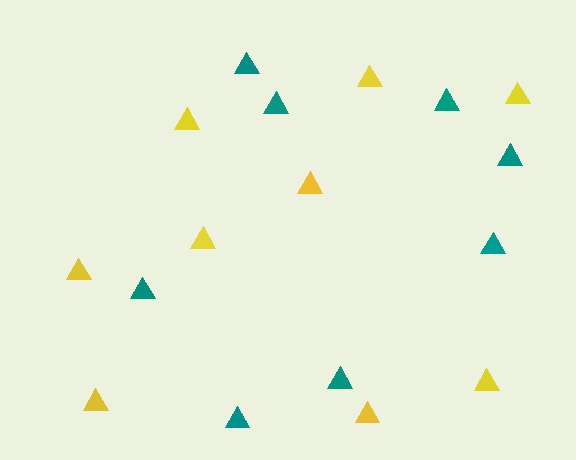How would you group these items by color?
There are 2 groups: one group of teal triangles (8) and one group of yellow triangles (9).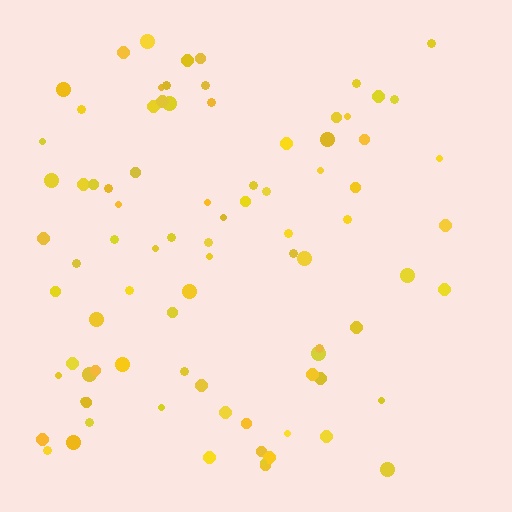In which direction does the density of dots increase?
From right to left, with the left side densest.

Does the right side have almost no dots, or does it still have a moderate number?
Still a moderate number, just noticeably fewer than the left.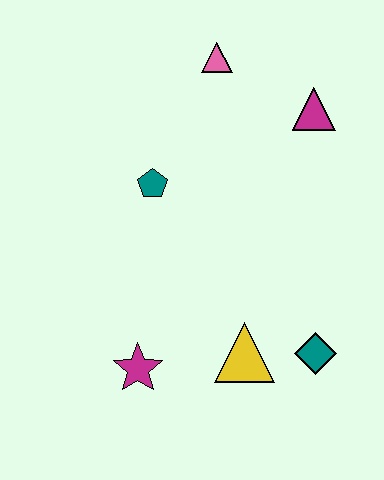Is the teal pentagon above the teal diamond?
Yes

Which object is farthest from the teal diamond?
The pink triangle is farthest from the teal diamond.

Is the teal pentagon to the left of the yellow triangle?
Yes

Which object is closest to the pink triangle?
The magenta triangle is closest to the pink triangle.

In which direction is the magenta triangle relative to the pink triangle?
The magenta triangle is to the right of the pink triangle.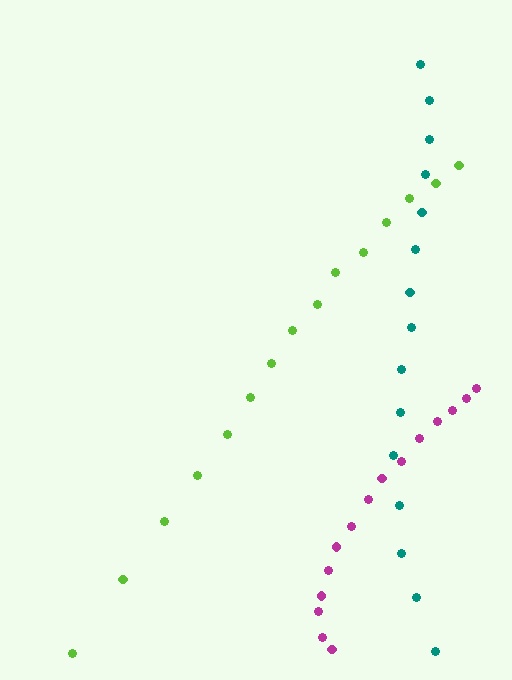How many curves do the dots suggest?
There are 3 distinct paths.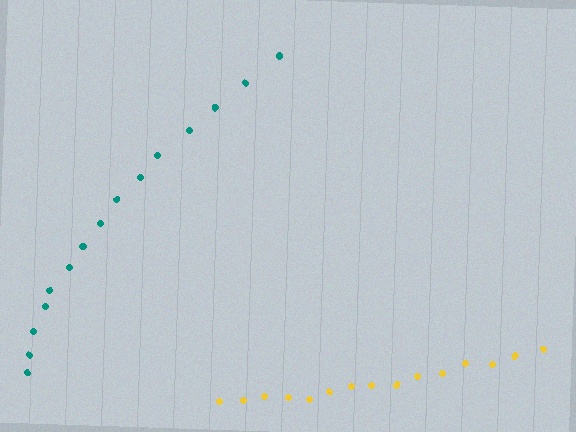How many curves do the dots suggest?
There are 2 distinct paths.